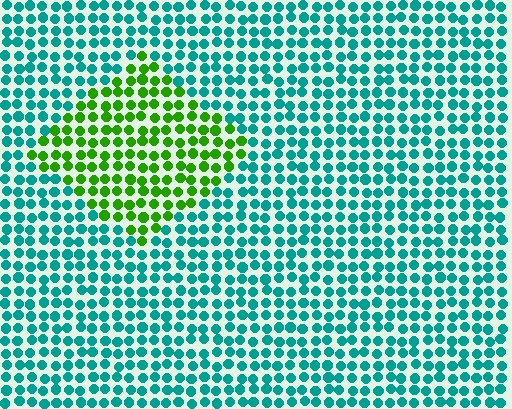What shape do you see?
I see a diamond.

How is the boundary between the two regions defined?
The boundary is defined purely by a slight shift in hue (about 67 degrees). Spacing, size, and orientation are identical on both sides.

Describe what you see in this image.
The image is filled with small teal elements in a uniform arrangement. A diamond-shaped region is visible where the elements are tinted to a slightly different hue, forming a subtle color boundary.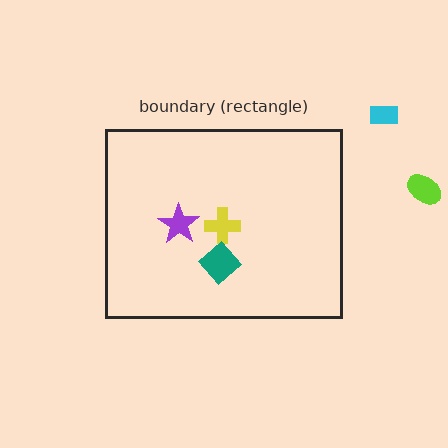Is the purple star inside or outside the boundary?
Inside.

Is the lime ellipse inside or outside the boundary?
Outside.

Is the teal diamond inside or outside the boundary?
Inside.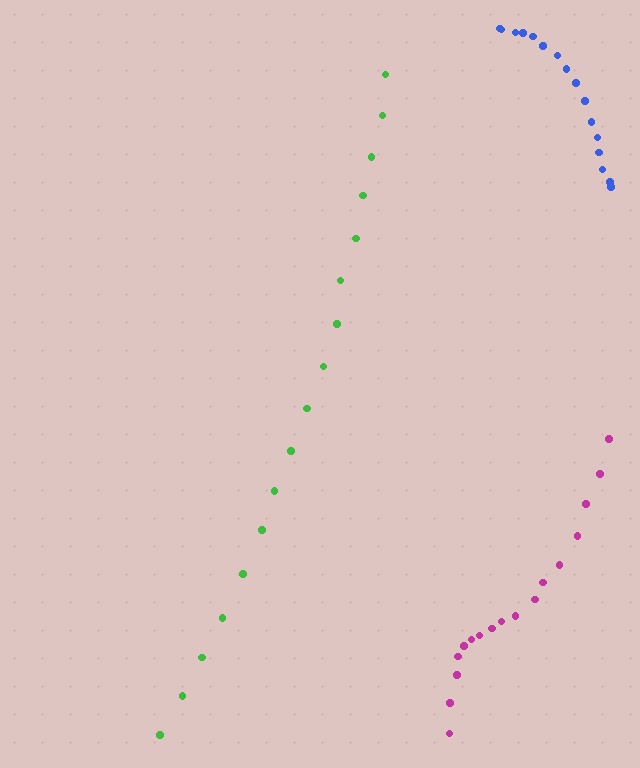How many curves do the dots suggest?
There are 3 distinct paths.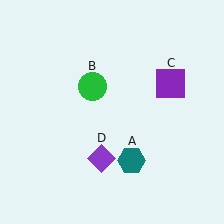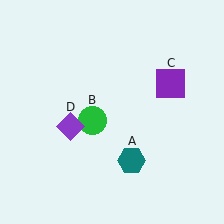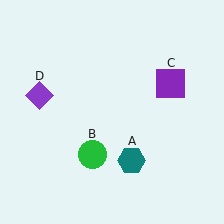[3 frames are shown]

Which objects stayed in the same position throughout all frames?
Teal hexagon (object A) and purple square (object C) remained stationary.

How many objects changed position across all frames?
2 objects changed position: green circle (object B), purple diamond (object D).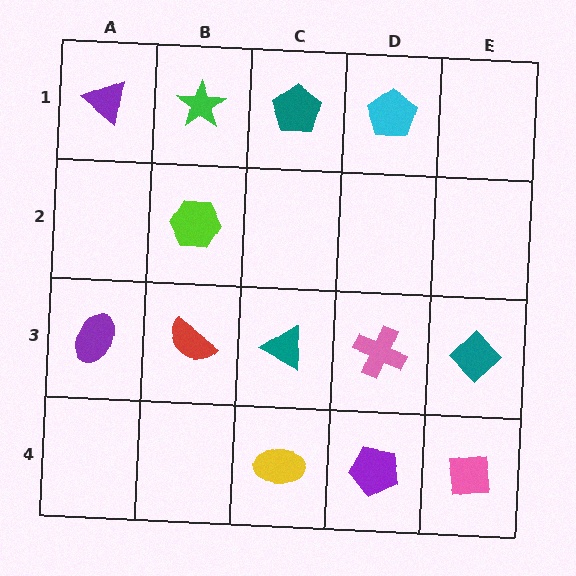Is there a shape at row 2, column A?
No, that cell is empty.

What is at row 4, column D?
A purple pentagon.